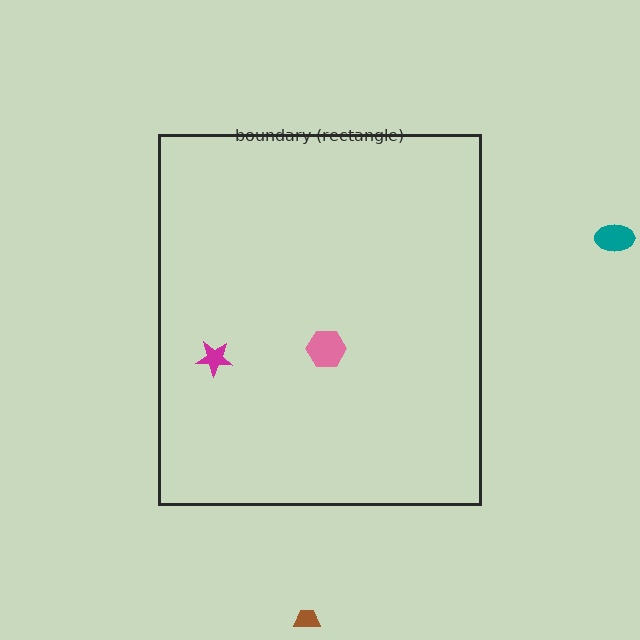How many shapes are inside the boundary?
2 inside, 2 outside.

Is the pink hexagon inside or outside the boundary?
Inside.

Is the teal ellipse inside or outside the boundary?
Outside.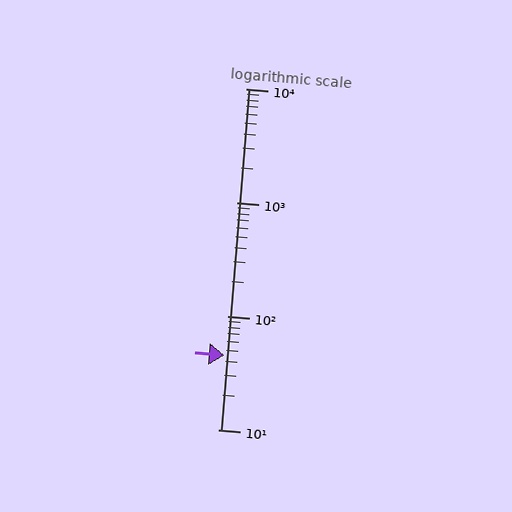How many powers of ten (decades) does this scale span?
The scale spans 3 decades, from 10 to 10000.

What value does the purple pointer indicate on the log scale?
The pointer indicates approximately 45.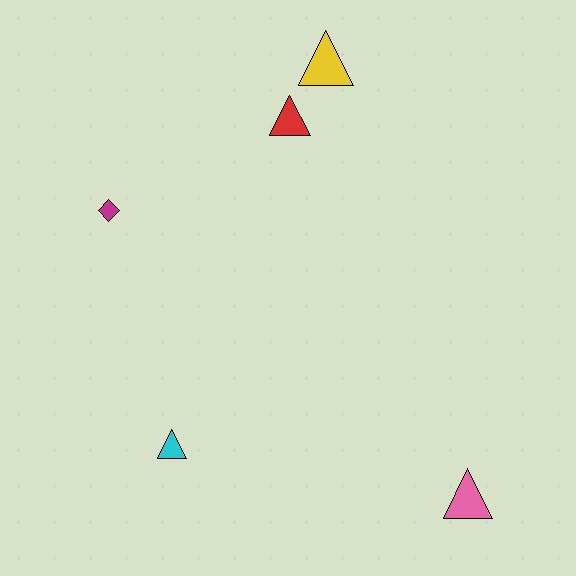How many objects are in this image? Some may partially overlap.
There are 5 objects.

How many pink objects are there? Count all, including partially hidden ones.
There is 1 pink object.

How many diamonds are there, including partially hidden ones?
There is 1 diamond.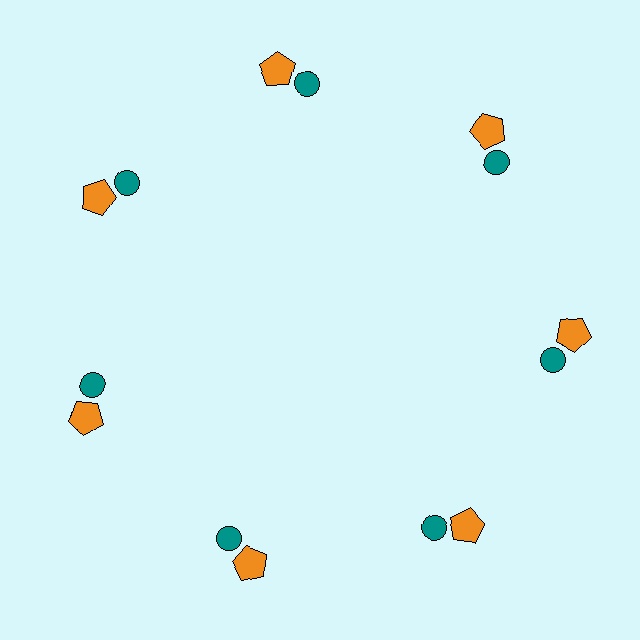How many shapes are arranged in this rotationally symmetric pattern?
There are 14 shapes, arranged in 7 groups of 2.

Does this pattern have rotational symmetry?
Yes, this pattern has 7-fold rotational symmetry. It looks the same after rotating 51 degrees around the center.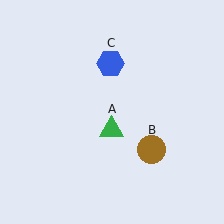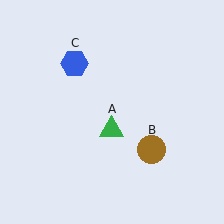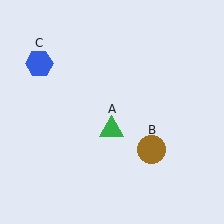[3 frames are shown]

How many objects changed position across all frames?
1 object changed position: blue hexagon (object C).